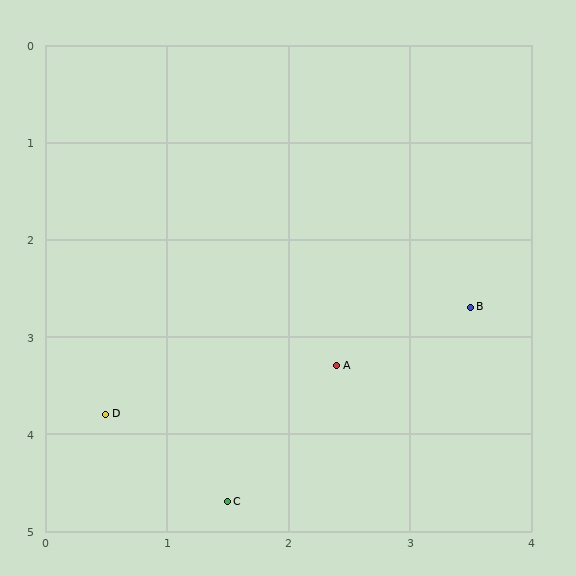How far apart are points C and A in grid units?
Points C and A are about 1.7 grid units apart.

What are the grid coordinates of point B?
Point B is at approximately (3.5, 2.7).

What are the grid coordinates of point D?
Point D is at approximately (0.5, 3.8).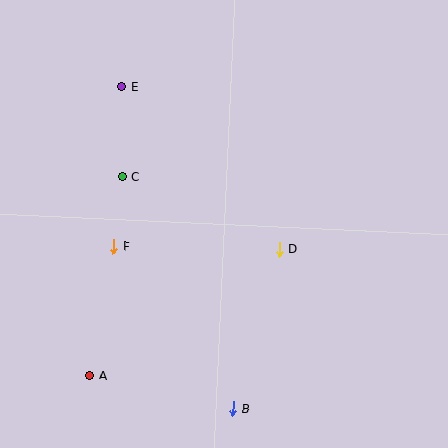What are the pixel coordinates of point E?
Point E is at (122, 86).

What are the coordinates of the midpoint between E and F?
The midpoint between E and F is at (118, 166).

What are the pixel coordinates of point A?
Point A is at (90, 375).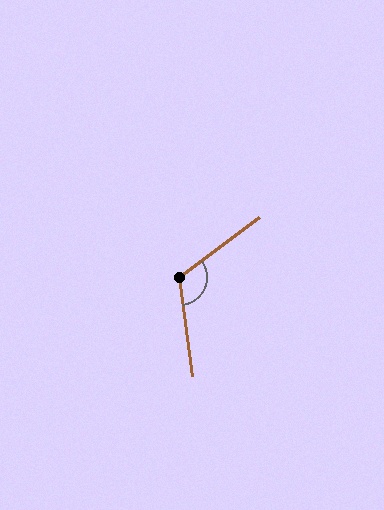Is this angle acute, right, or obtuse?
It is obtuse.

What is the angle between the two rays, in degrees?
Approximately 119 degrees.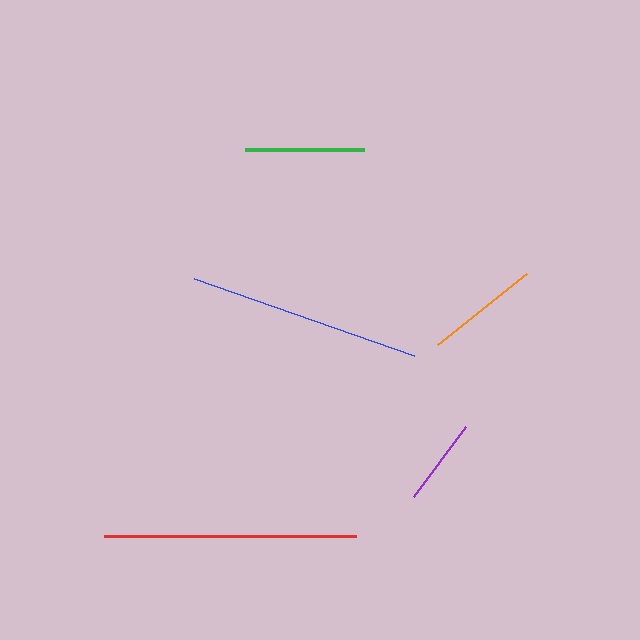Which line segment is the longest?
The red line is the longest at approximately 252 pixels.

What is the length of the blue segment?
The blue segment is approximately 234 pixels long.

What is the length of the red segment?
The red segment is approximately 252 pixels long.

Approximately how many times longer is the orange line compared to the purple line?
The orange line is approximately 1.3 times the length of the purple line.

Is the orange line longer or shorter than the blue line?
The blue line is longer than the orange line.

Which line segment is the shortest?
The purple line is the shortest at approximately 87 pixels.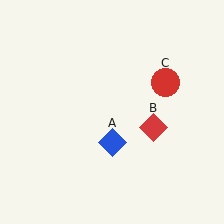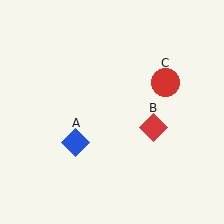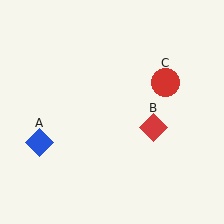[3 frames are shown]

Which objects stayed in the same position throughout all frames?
Red diamond (object B) and red circle (object C) remained stationary.